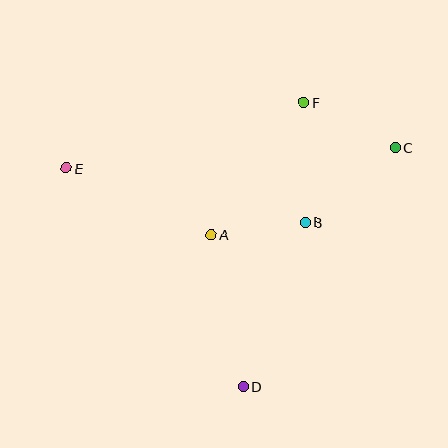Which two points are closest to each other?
Points A and B are closest to each other.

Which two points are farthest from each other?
Points C and E are farthest from each other.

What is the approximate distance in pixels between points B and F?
The distance between B and F is approximately 120 pixels.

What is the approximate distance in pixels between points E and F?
The distance between E and F is approximately 246 pixels.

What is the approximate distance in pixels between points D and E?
The distance between D and E is approximately 281 pixels.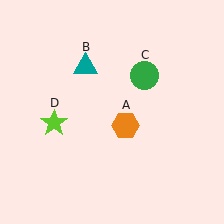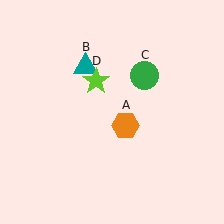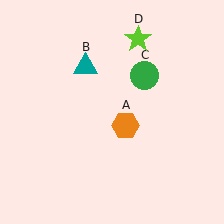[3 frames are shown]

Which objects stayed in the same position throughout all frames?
Orange hexagon (object A) and teal triangle (object B) and green circle (object C) remained stationary.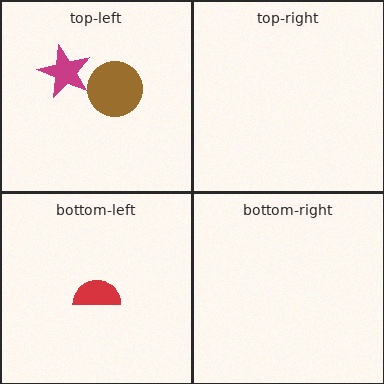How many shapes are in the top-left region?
2.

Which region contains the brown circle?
The top-left region.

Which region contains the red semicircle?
The bottom-left region.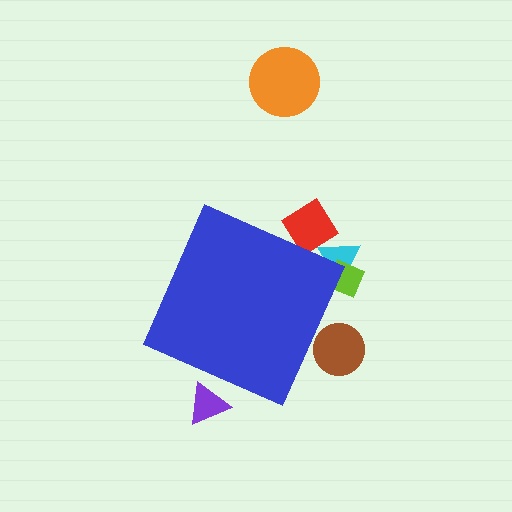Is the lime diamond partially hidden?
Yes, the lime diamond is partially hidden behind the blue diamond.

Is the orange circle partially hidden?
No, the orange circle is fully visible.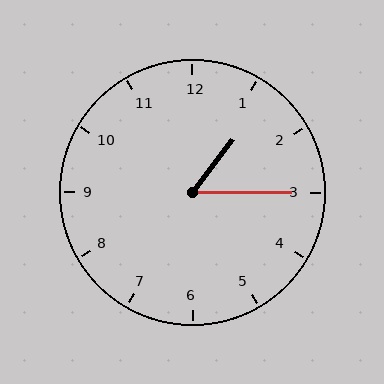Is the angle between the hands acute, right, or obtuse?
It is acute.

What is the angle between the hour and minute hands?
Approximately 52 degrees.